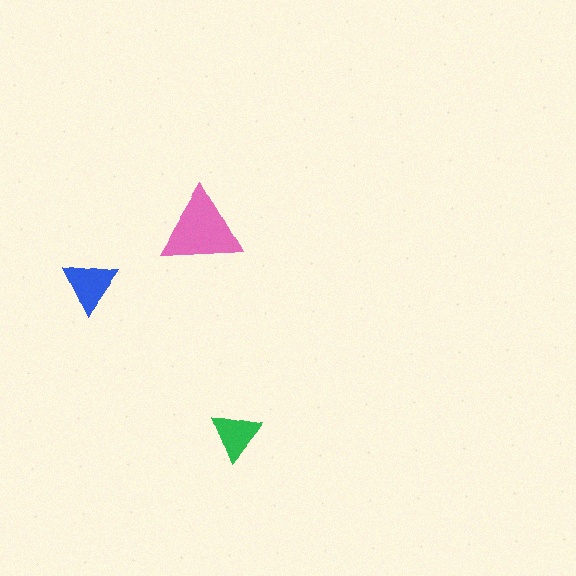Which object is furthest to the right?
The green triangle is rightmost.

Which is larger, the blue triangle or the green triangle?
The blue one.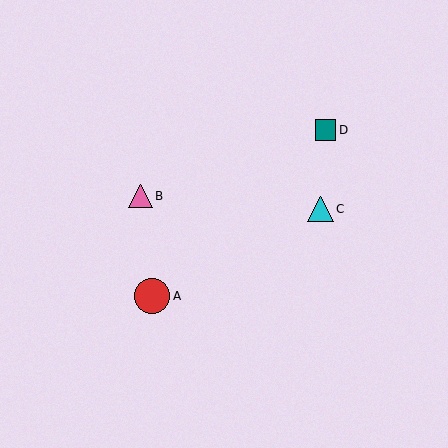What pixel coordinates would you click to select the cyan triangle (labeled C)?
Click at (321, 209) to select the cyan triangle C.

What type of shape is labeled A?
Shape A is a red circle.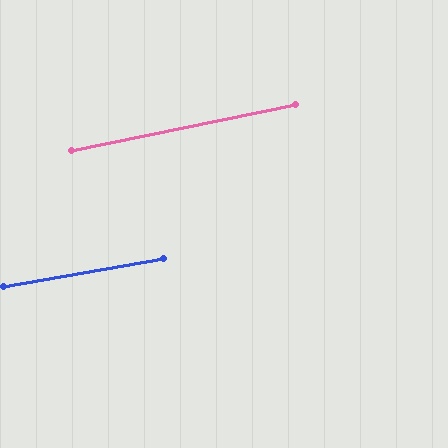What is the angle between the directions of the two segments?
Approximately 2 degrees.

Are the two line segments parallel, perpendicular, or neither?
Parallel — their directions differ by only 1.6°.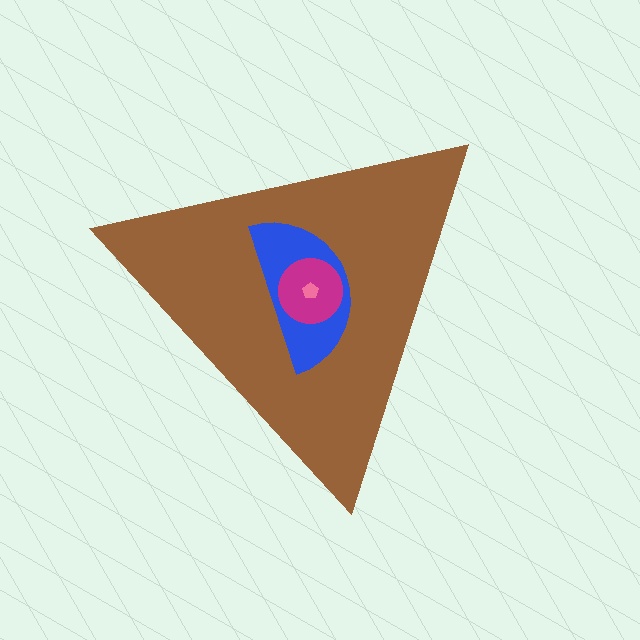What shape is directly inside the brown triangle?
The blue semicircle.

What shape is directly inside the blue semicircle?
The magenta circle.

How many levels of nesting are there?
4.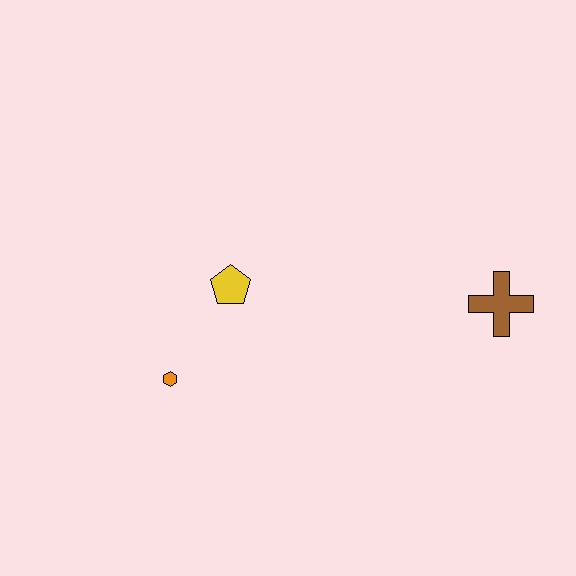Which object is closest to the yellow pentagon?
The orange hexagon is closest to the yellow pentagon.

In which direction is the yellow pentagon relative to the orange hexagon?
The yellow pentagon is above the orange hexagon.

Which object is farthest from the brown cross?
The orange hexagon is farthest from the brown cross.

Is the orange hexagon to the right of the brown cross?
No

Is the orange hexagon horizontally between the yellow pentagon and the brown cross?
No